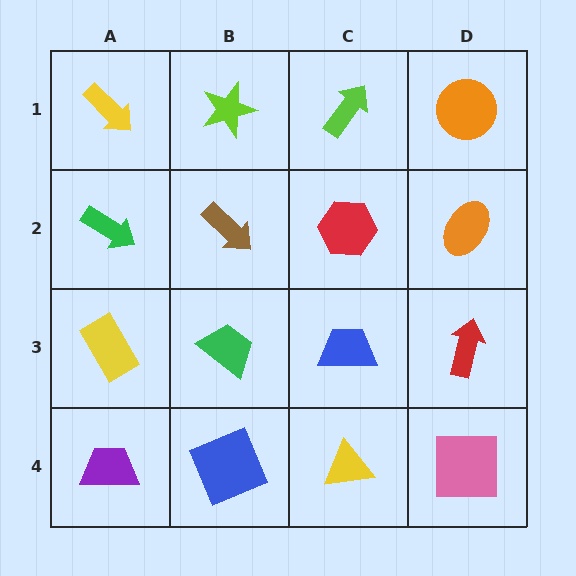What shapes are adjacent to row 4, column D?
A red arrow (row 3, column D), a yellow triangle (row 4, column C).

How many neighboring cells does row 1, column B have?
3.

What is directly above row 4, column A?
A yellow rectangle.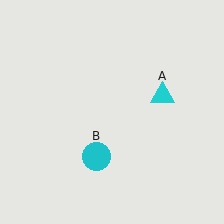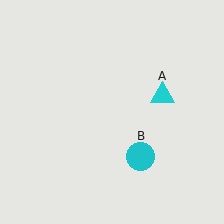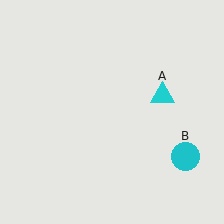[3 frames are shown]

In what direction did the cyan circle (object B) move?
The cyan circle (object B) moved right.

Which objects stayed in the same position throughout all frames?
Cyan triangle (object A) remained stationary.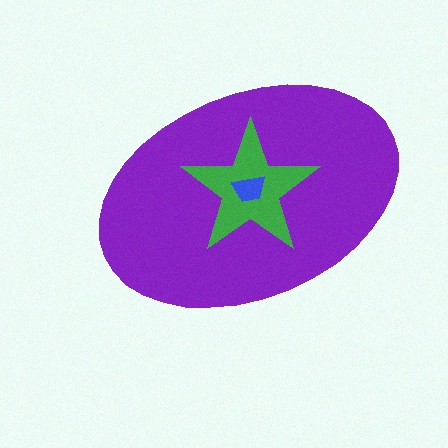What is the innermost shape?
The blue trapezoid.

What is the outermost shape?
The purple ellipse.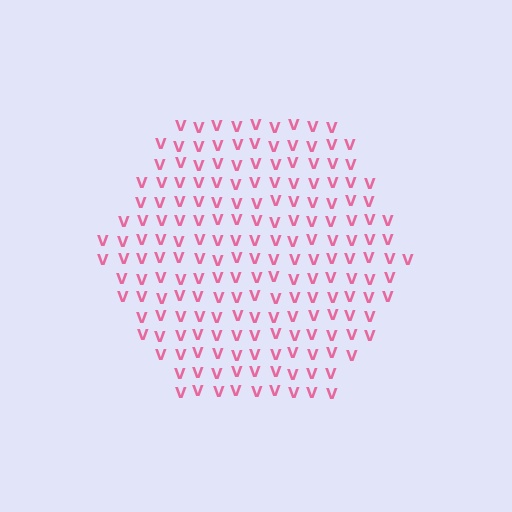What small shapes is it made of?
It is made of small letter V's.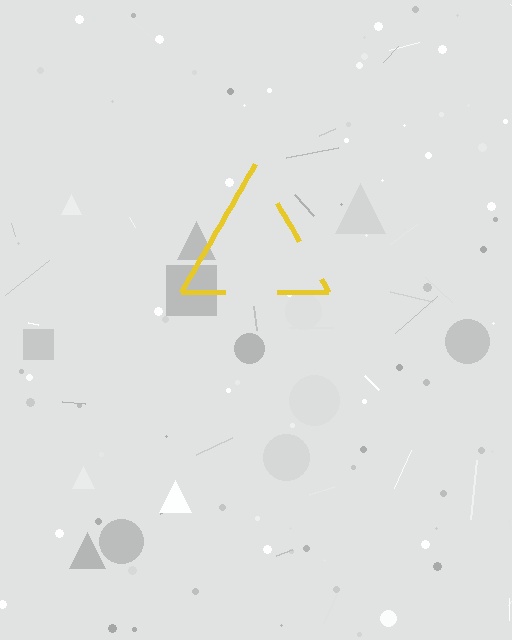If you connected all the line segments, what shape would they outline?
They would outline a triangle.